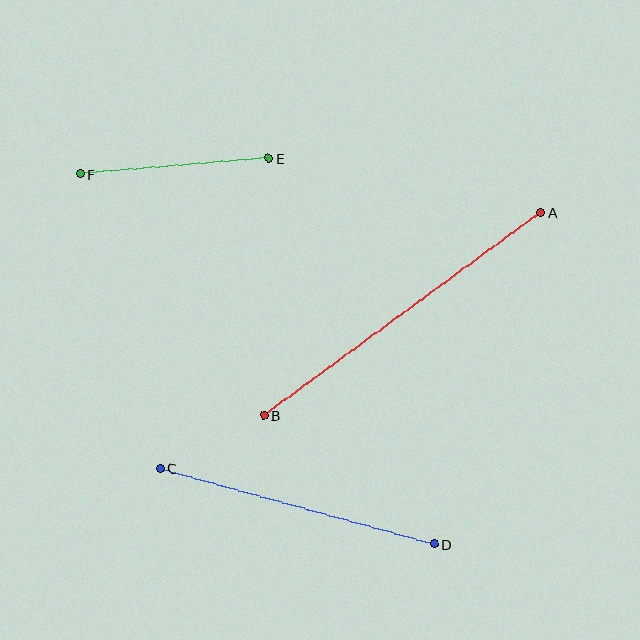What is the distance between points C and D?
The distance is approximately 284 pixels.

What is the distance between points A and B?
The distance is approximately 343 pixels.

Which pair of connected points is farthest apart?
Points A and B are farthest apart.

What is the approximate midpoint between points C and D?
The midpoint is at approximately (298, 506) pixels.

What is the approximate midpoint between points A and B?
The midpoint is at approximately (402, 314) pixels.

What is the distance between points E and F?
The distance is approximately 189 pixels.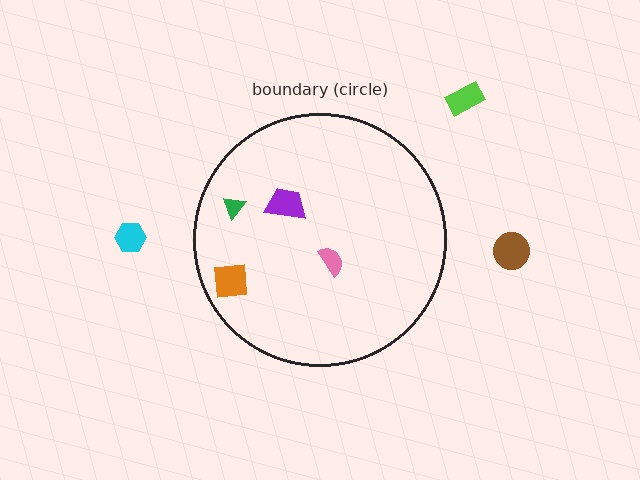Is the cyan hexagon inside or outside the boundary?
Outside.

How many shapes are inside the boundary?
4 inside, 3 outside.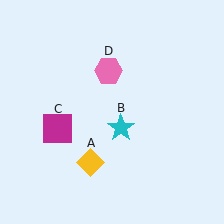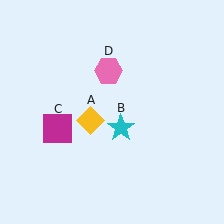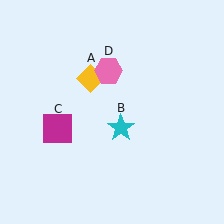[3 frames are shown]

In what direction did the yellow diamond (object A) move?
The yellow diamond (object A) moved up.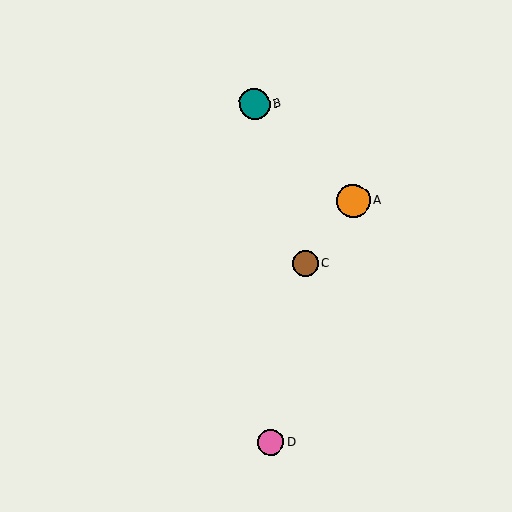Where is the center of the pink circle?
The center of the pink circle is at (271, 442).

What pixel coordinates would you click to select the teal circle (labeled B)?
Click at (254, 104) to select the teal circle B.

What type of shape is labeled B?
Shape B is a teal circle.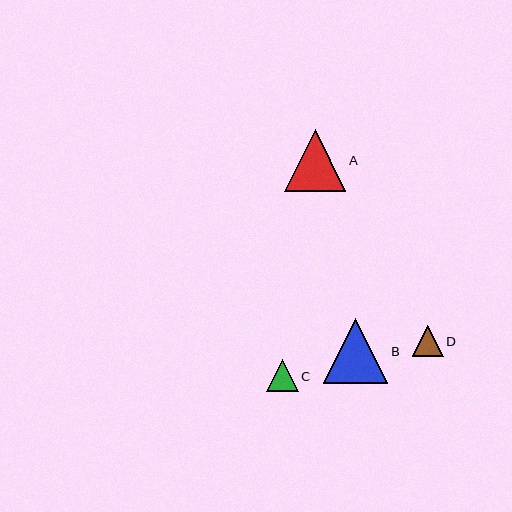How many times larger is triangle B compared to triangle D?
Triangle B is approximately 2.1 times the size of triangle D.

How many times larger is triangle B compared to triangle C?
Triangle B is approximately 2.0 times the size of triangle C.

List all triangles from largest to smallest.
From largest to smallest: B, A, C, D.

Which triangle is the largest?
Triangle B is the largest with a size of approximately 65 pixels.